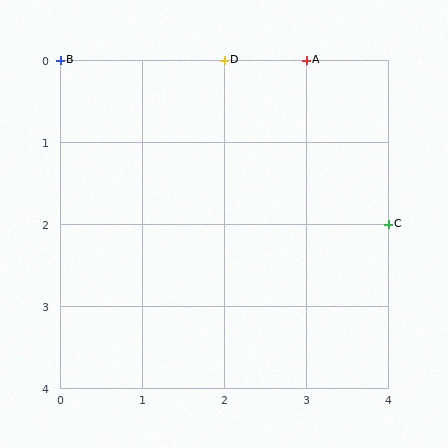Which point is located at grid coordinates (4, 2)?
Point C is at (4, 2).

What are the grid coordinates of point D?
Point D is at grid coordinates (2, 0).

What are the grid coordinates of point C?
Point C is at grid coordinates (4, 2).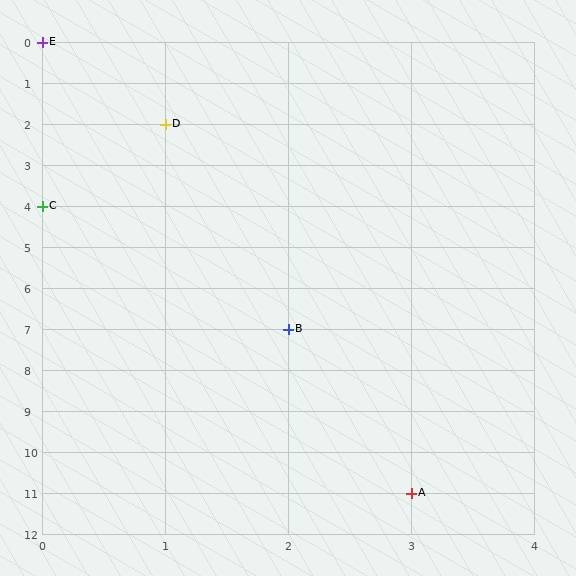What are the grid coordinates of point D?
Point D is at grid coordinates (1, 2).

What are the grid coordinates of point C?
Point C is at grid coordinates (0, 4).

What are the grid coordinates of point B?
Point B is at grid coordinates (2, 7).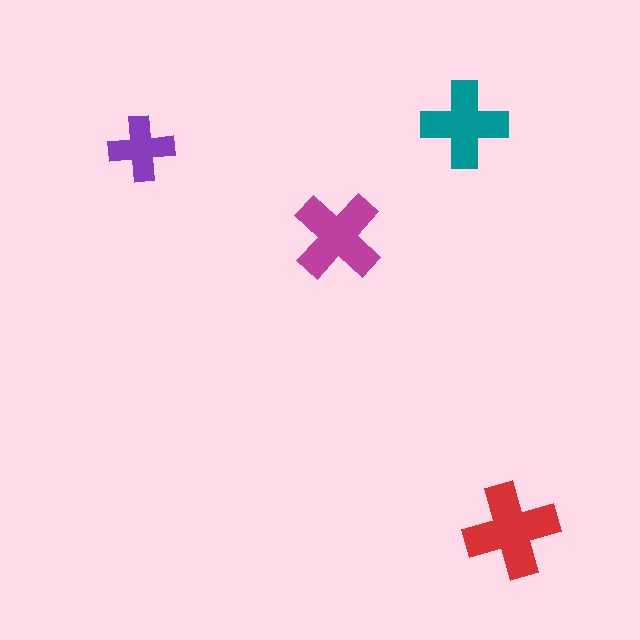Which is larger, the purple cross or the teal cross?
The teal one.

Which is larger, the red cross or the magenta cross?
The red one.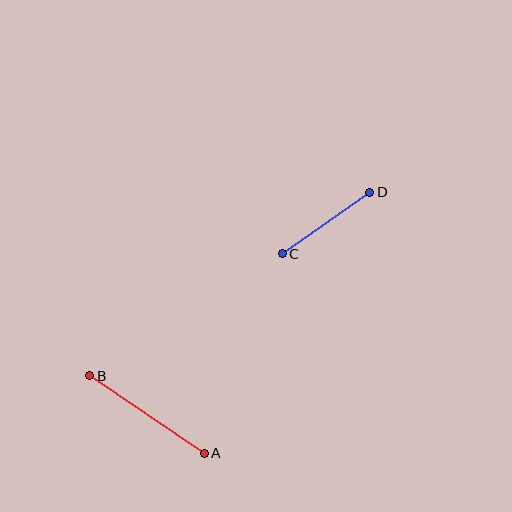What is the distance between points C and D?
The distance is approximately 107 pixels.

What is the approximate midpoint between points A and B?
The midpoint is at approximately (147, 414) pixels.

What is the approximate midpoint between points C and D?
The midpoint is at approximately (326, 223) pixels.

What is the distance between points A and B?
The distance is approximately 138 pixels.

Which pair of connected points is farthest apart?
Points A and B are farthest apart.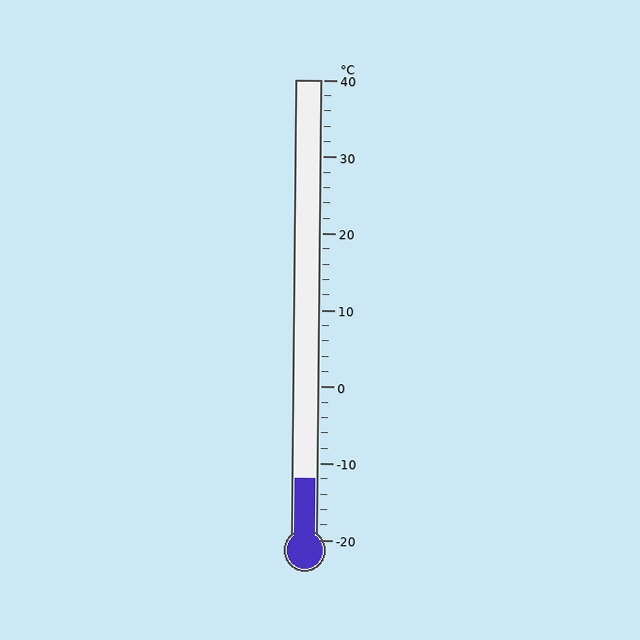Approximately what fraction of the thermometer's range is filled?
The thermometer is filled to approximately 15% of its range.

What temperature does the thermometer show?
The thermometer shows approximately -12°C.